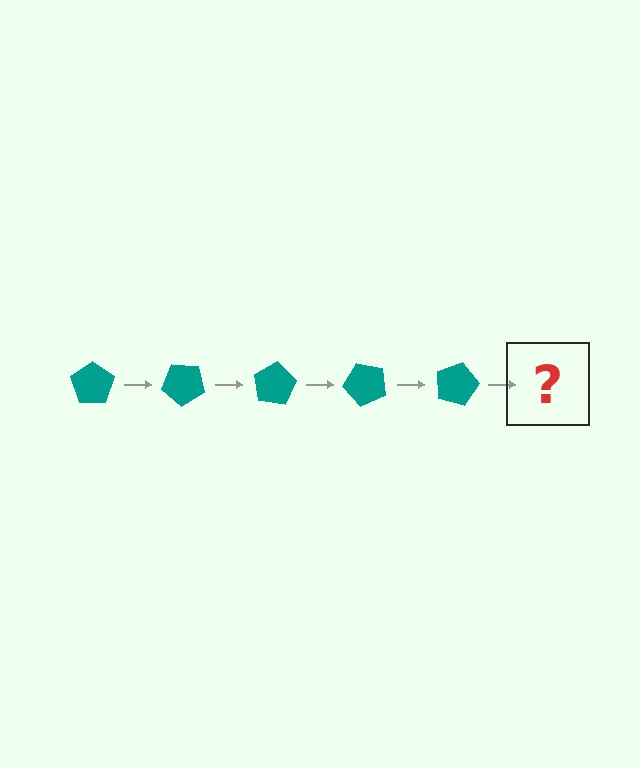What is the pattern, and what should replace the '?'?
The pattern is that the pentagon rotates 40 degrees each step. The '?' should be a teal pentagon rotated 200 degrees.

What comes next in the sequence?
The next element should be a teal pentagon rotated 200 degrees.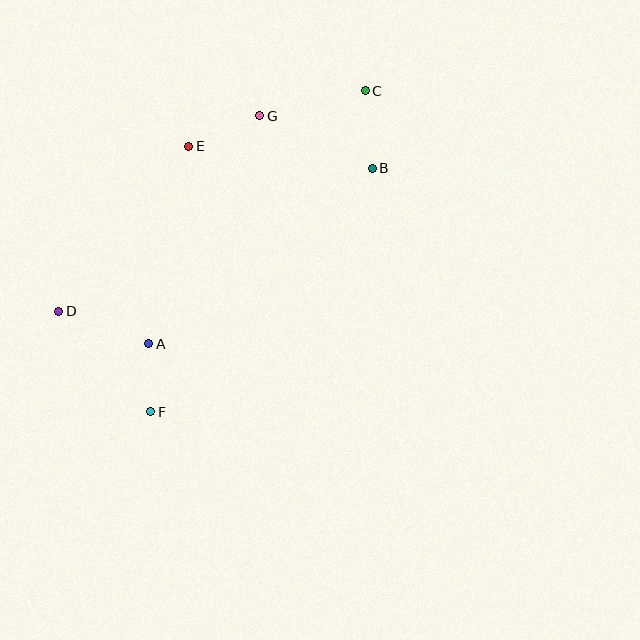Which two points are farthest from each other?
Points C and F are farthest from each other.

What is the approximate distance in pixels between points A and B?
The distance between A and B is approximately 284 pixels.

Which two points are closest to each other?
Points A and F are closest to each other.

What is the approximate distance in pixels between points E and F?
The distance between E and F is approximately 268 pixels.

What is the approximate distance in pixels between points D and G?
The distance between D and G is approximately 280 pixels.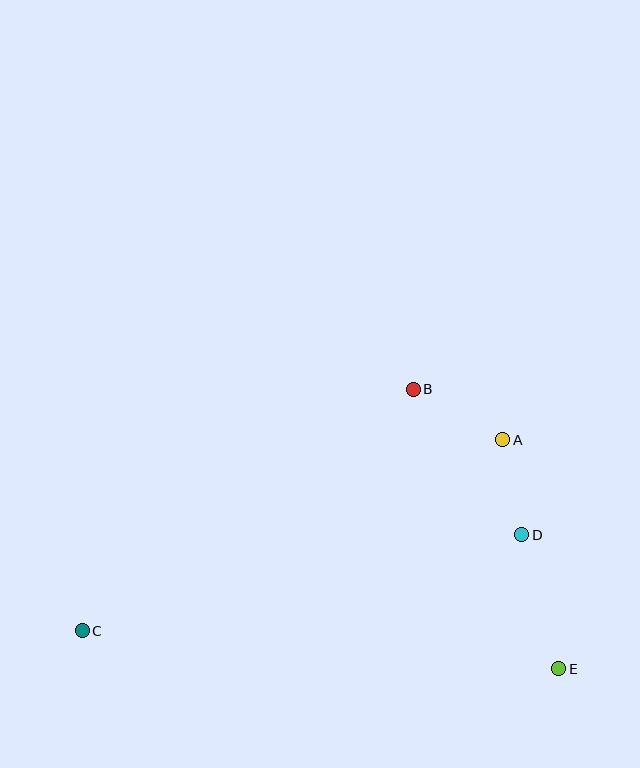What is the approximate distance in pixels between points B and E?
The distance between B and E is approximately 315 pixels.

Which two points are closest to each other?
Points A and D are closest to each other.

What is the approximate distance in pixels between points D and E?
The distance between D and E is approximately 139 pixels.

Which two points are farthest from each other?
Points C and E are farthest from each other.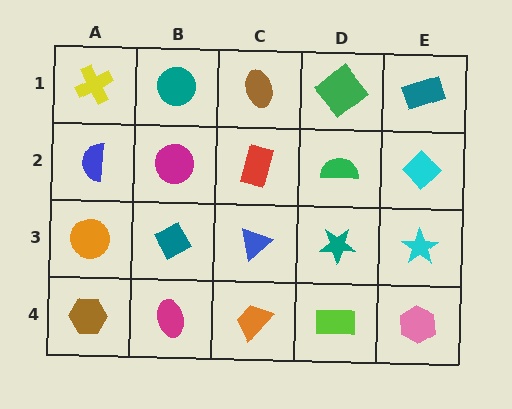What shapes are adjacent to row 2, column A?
A yellow cross (row 1, column A), an orange circle (row 3, column A), a magenta circle (row 2, column B).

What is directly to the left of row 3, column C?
A teal diamond.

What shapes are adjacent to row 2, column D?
A green diamond (row 1, column D), a teal star (row 3, column D), a red rectangle (row 2, column C), a cyan diamond (row 2, column E).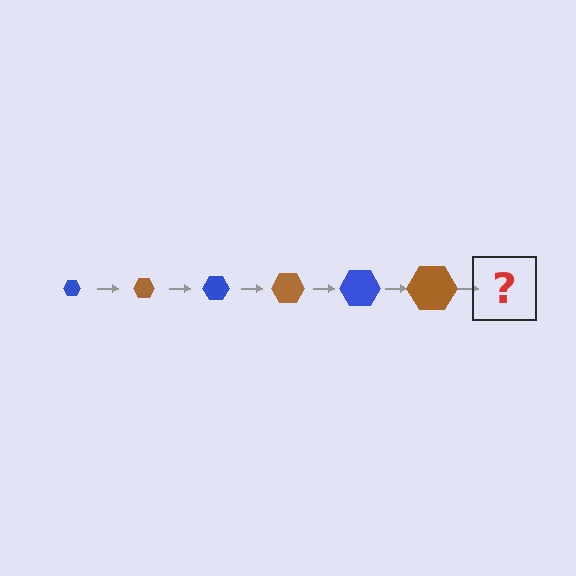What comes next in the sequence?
The next element should be a blue hexagon, larger than the previous one.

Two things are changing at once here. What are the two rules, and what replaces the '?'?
The two rules are that the hexagon grows larger each step and the color cycles through blue and brown. The '?' should be a blue hexagon, larger than the previous one.